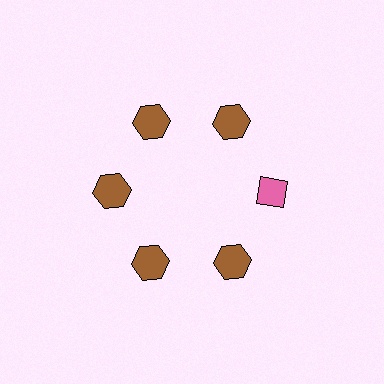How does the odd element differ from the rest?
It differs in both color (pink instead of brown) and shape (diamond instead of hexagon).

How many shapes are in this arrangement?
There are 6 shapes arranged in a ring pattern.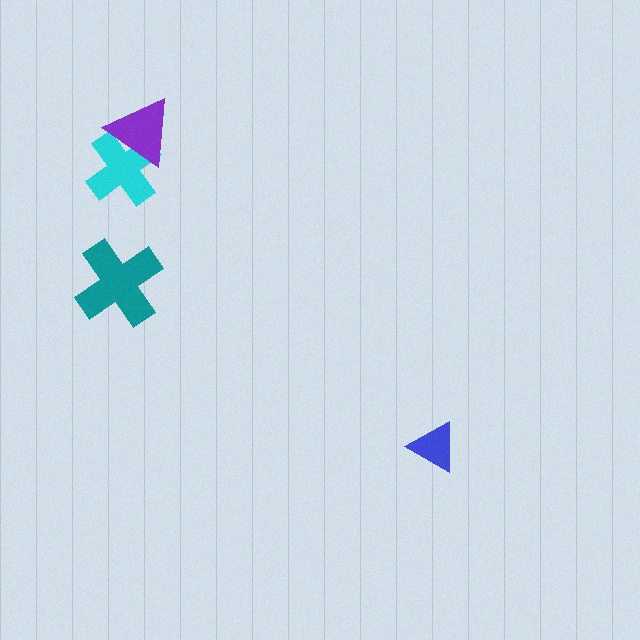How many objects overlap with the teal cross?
0 objects overlap with the teal cross.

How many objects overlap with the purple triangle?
1 object overlaps with the purple triangle.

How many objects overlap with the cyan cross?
1 object overlaps with the cyan cross.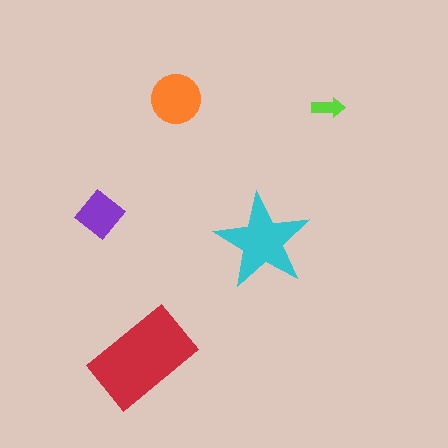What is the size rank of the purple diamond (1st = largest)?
4th.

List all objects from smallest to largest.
The lime arrow, the purple diamond, the orange circle, the cyan star, the red rectangle.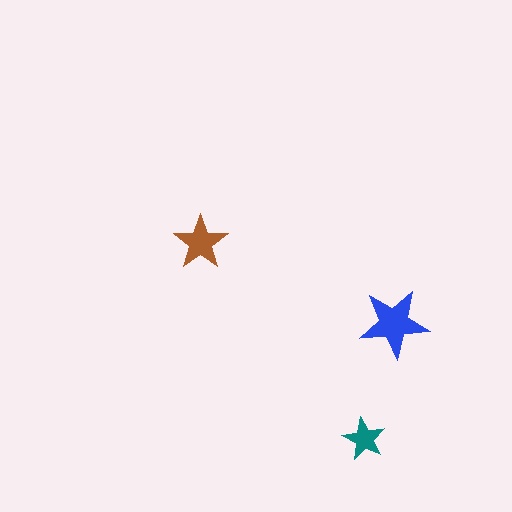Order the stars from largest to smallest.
the blue one, the brown one, the teal one.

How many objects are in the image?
There are 3 objects in the image.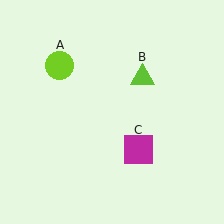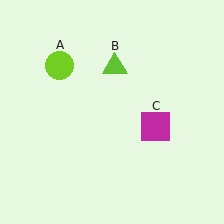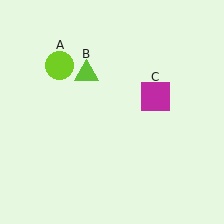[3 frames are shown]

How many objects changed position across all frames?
2 objects changed position: lime triangle (object B), magenta square (object C).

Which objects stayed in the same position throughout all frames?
Lime circle (object A) remained stationary.